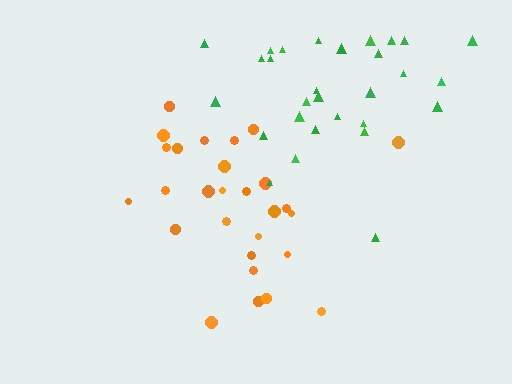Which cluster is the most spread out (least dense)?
Orange.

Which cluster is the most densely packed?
Green.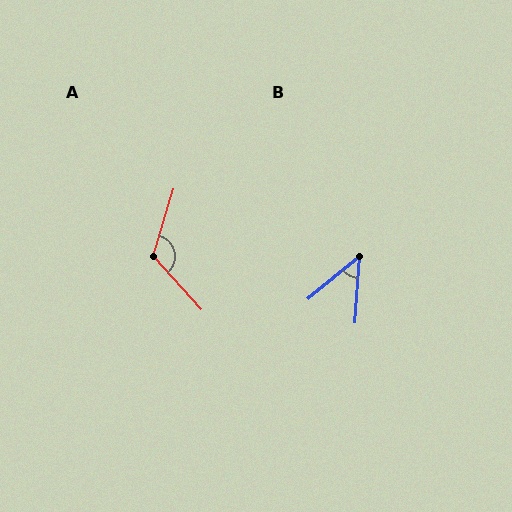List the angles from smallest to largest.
B (47°), A (121°).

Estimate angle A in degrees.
Approximately 121 degrees.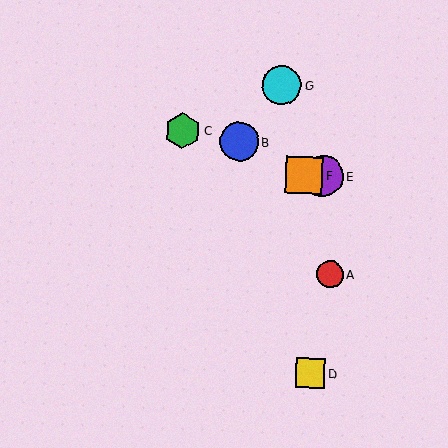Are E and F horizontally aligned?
Yes, both are at y≈176.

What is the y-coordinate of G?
Object G is at y≈85.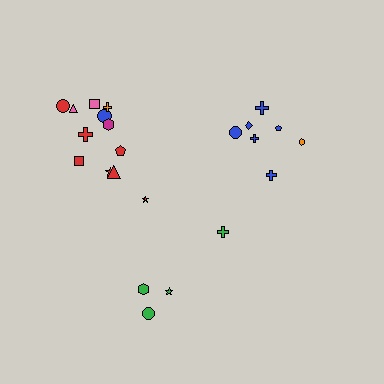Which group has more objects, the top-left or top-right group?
The top-left group.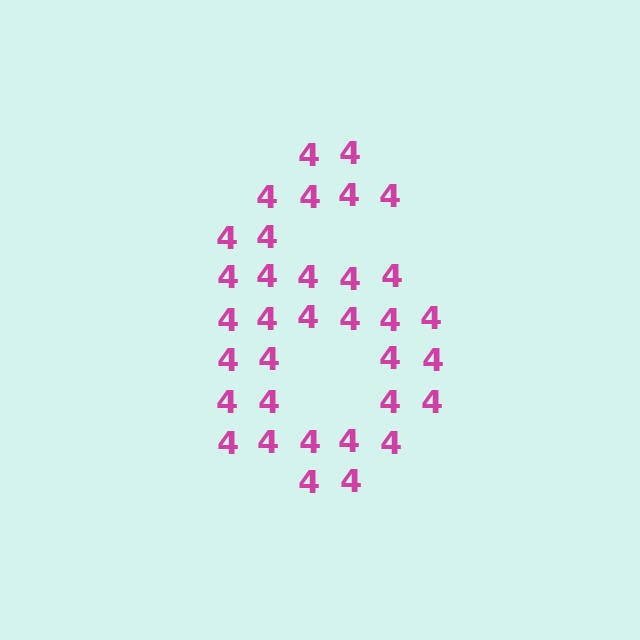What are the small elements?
The small elements are digit 4's.